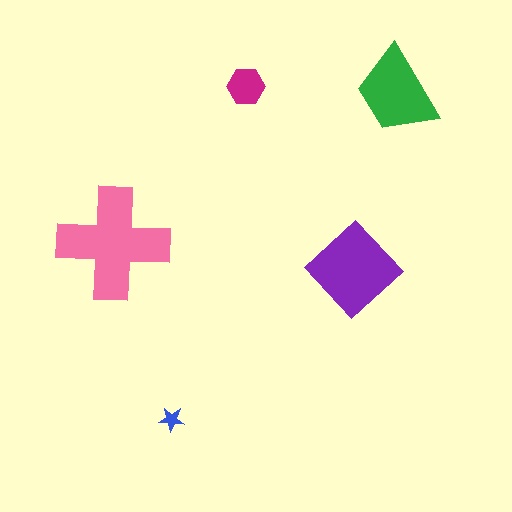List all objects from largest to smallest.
The pink cross, the purple diamond, the green trapezoid, the magenta hexagon, the blue star.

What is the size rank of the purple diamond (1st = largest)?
2nd.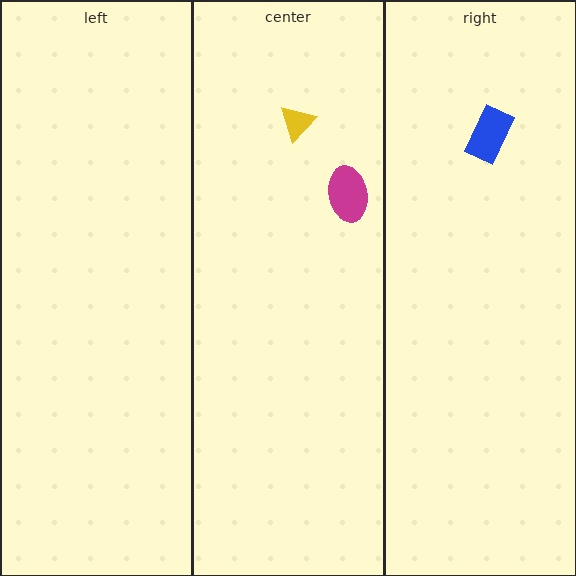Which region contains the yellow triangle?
The center region.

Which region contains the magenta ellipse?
The center region.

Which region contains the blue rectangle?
The right region.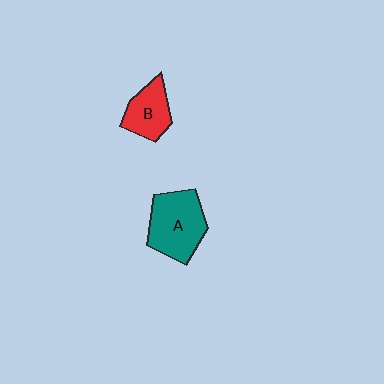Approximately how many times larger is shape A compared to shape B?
Approximately 1.5 times.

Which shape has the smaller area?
Shape B (red).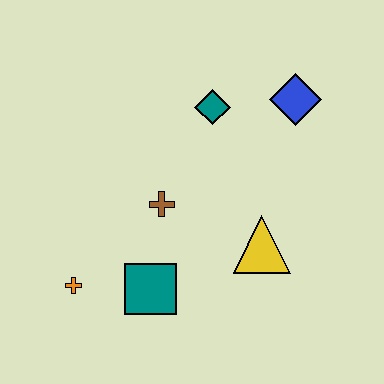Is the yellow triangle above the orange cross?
Yes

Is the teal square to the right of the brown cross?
No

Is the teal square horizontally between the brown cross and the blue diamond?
No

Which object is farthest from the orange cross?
The blue diamond is farthest from the orange cross.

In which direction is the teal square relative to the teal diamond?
The teal square is below the teal diamond.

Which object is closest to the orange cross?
The teal square is closest to the orange cross.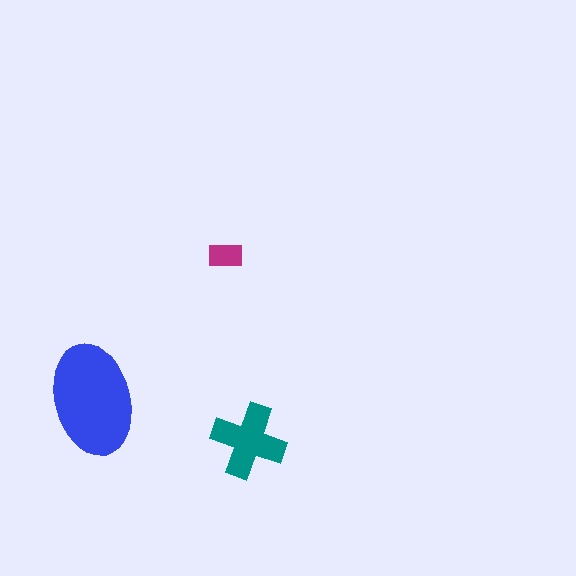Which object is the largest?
The blue ellipse.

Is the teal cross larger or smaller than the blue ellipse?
Smaller.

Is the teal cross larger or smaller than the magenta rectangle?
Larger.